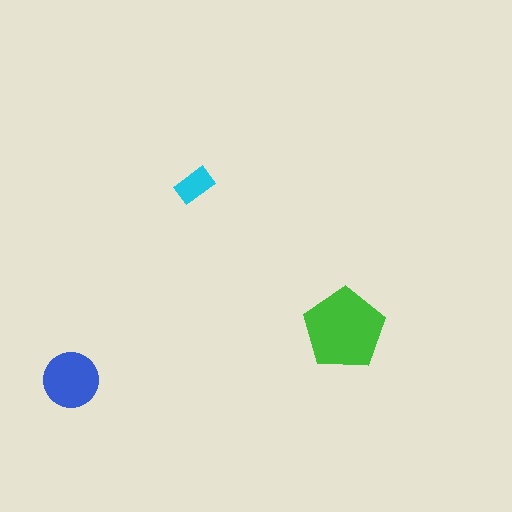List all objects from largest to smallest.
The green pentagon, the blue circle, the cyan rectangle.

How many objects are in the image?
There are 3 objects in the image.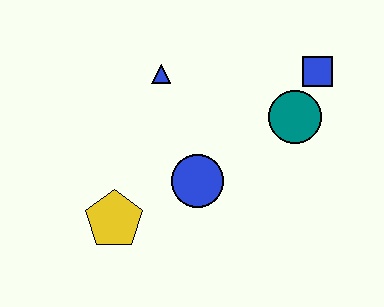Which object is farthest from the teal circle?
The yellow pentagon is farthest from the teal circle.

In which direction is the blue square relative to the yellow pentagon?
The blue square is to the right of the yellow pentagon.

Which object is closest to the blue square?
The teal circle is closest to the blue square.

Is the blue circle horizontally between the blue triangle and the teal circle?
Yes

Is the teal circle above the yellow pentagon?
Yes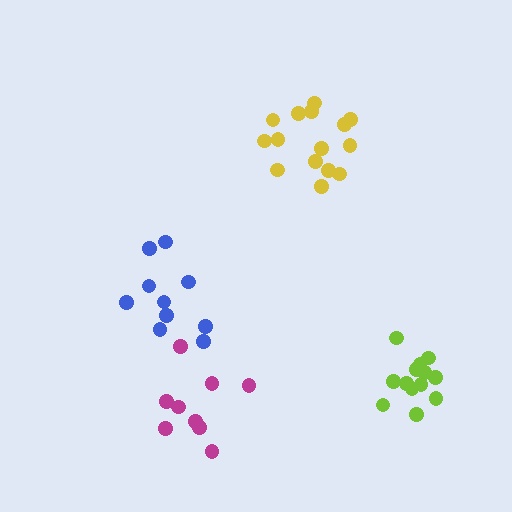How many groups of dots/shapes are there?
There are 4 groups.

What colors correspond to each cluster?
The clusters are colored: blue, magenta, lime, yellow.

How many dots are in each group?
Group 1: 10 dots, Group 2: 9 dots, Group 3: 13 dots, Group 4: 15 dots (47 total).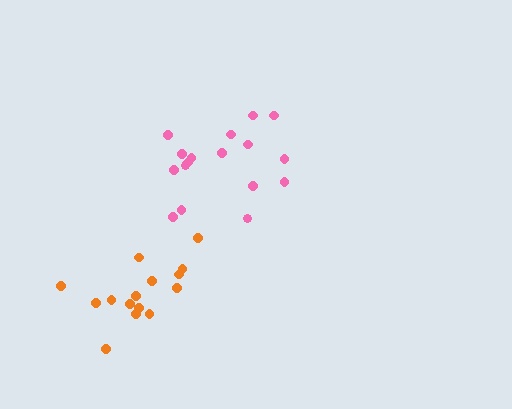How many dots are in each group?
Group 1: 17 dots, Group 2: 15 dots (32 total).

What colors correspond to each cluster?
The clusters are colored: pink, orange.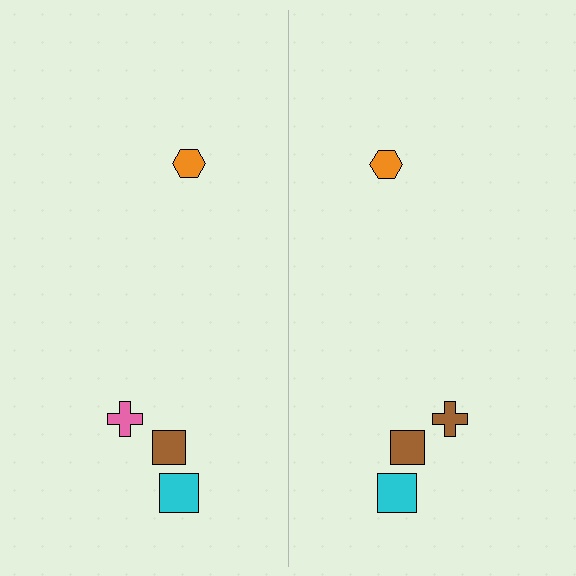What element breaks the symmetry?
The brown cross on the right side breaks the symmetry — its mirror counterpart is pink.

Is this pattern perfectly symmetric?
No, the pattern is not perfectly symmetric. The brown cross on the right side breaks the symmetry — its mirror counterpart is pink.